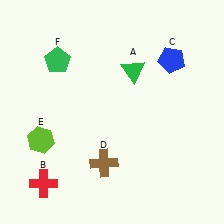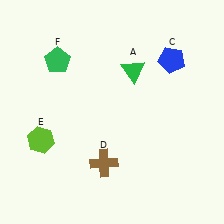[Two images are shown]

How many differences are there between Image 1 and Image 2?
There is 1 difference between the two images.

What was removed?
The red cross (B) was removed in Image 2.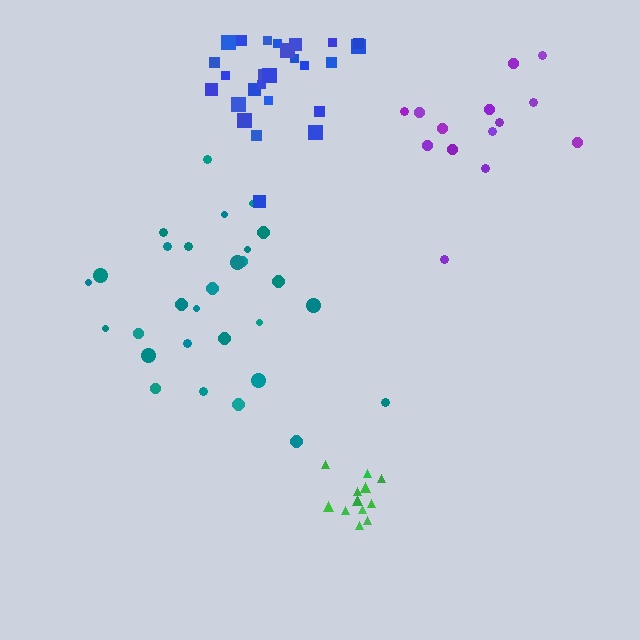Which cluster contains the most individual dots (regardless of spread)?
Teal (29).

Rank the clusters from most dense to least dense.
green, blue, purple, teal.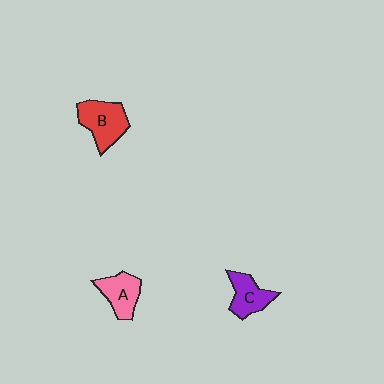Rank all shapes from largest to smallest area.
From largest to smallest: B (red), A (pink), C (purple).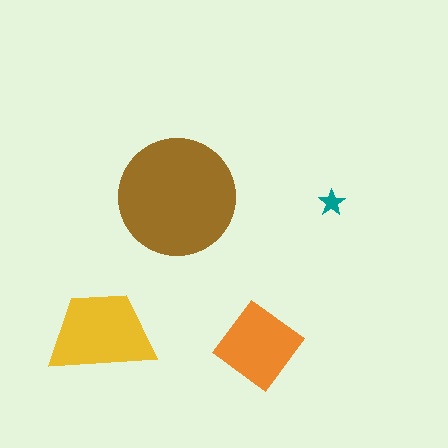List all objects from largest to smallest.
The brown circle, the yellow trapezoid, the orange diamond, the teal star.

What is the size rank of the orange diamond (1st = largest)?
3rd.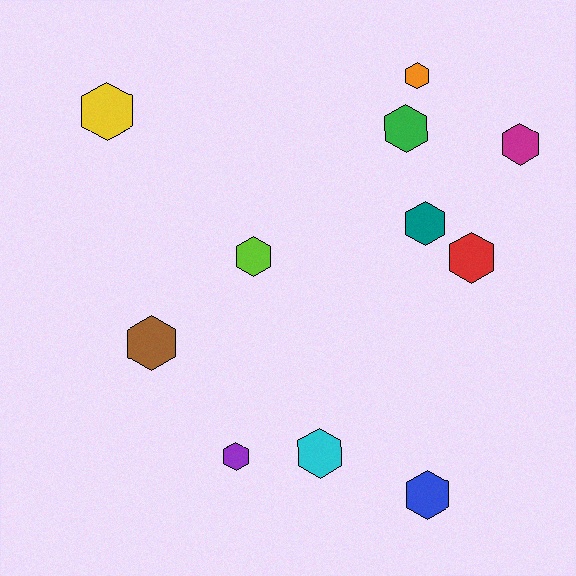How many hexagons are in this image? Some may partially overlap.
There are 11 hexagons.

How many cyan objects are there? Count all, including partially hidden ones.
There is 1 cyan object.